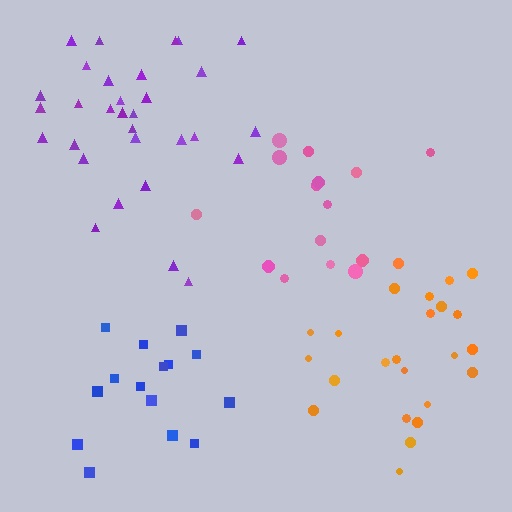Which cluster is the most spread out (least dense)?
Pink.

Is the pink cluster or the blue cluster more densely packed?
Blue.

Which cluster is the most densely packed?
Blue.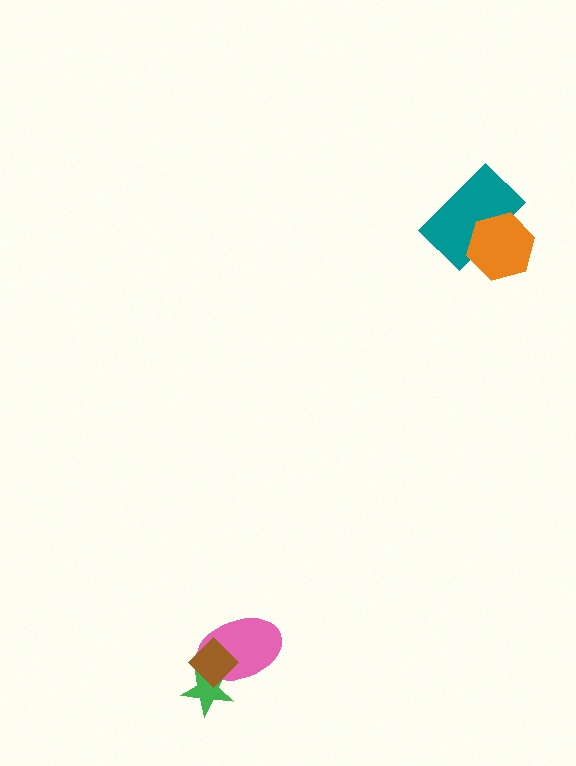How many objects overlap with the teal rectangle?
1 object overlaps with the teal rectangle.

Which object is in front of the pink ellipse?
The brown diamond is in front of the pink ellipse.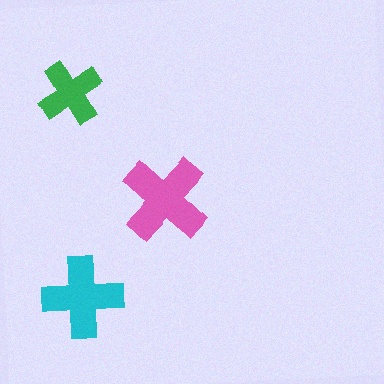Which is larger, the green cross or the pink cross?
The pink one.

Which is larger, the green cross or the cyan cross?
The cyan one.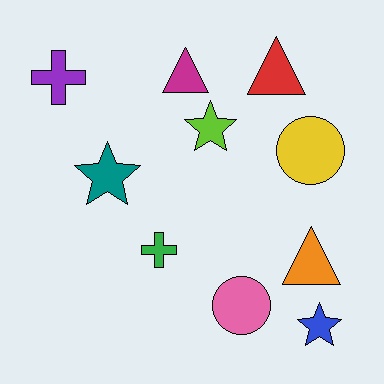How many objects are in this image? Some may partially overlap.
There are 10 objects.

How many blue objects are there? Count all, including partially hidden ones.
There is 1 blue object.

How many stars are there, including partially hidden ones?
There are 3 stars.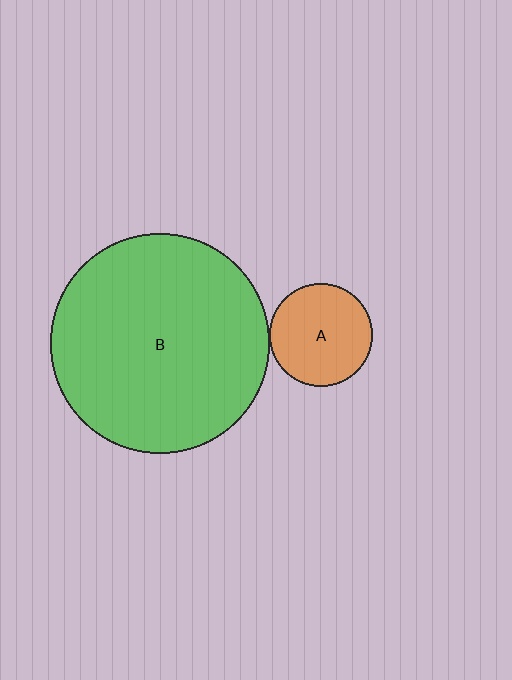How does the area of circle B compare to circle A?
Approximately 4.6 times.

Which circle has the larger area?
Circle B (green).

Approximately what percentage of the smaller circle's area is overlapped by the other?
Approximately 5%.